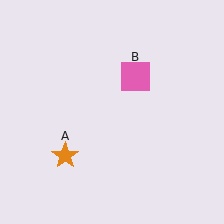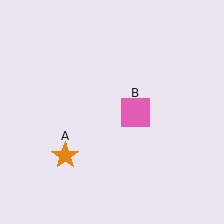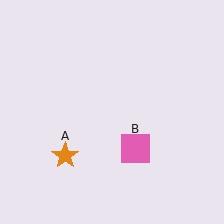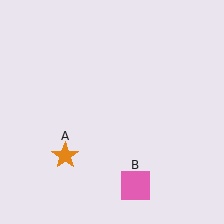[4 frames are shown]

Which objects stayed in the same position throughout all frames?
Orange star (object A) remained stationary.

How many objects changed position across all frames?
1 object changed position: pink square (object B).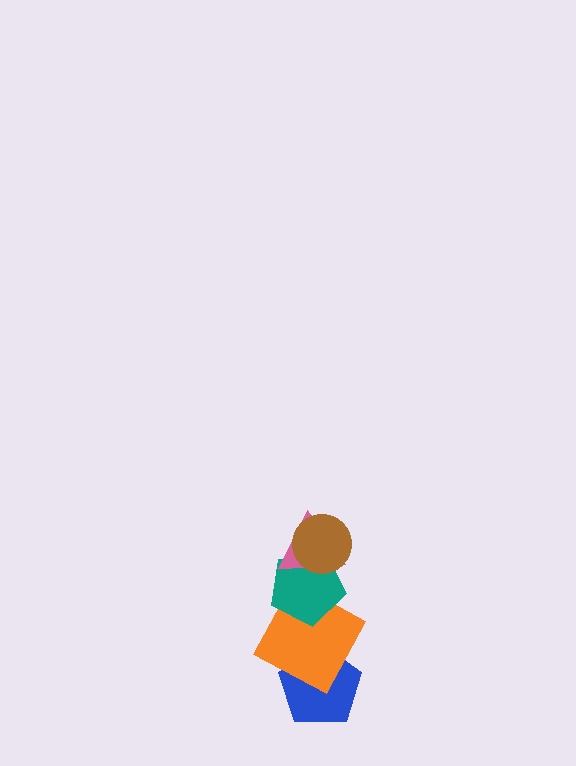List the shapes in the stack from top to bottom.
From top to bottom: the brown circle, the pink triangle, the teal pentagon, the orange square, the blue pentagon.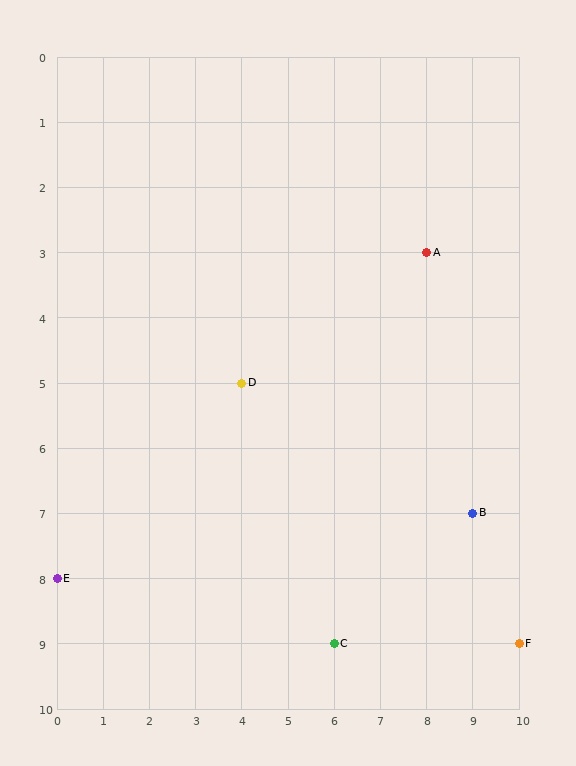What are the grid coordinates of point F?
Point F is at grid coordinates (10, 9).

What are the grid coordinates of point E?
Point E is at grid coordinates (0, 8).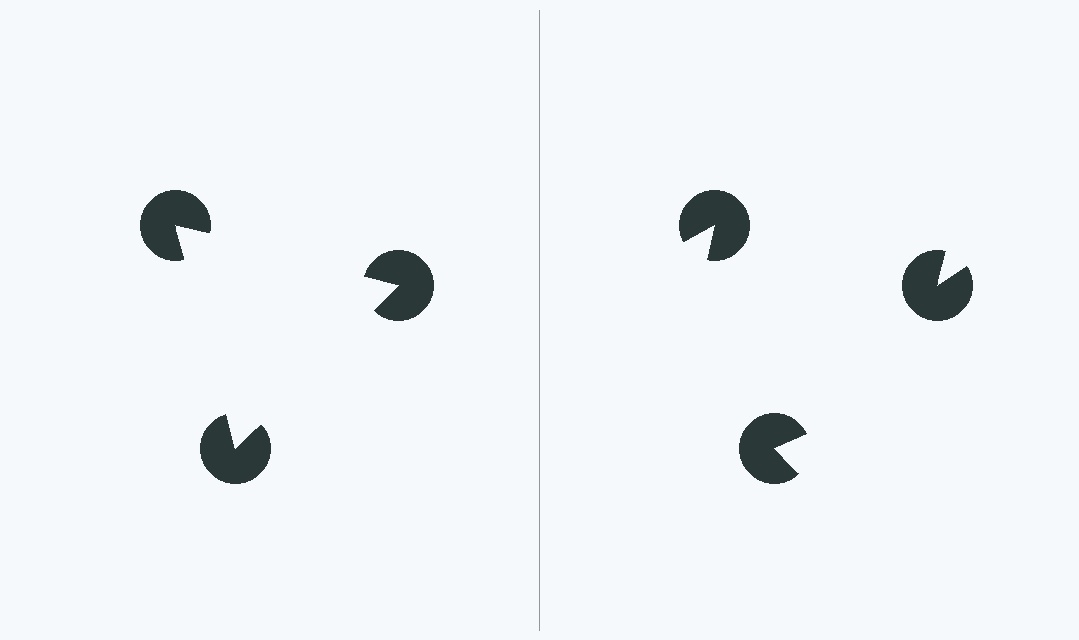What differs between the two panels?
The pac-man discs are positioned identically on both sides; only the wedge orientations differ. On the left they align to a triangle; on the right they are misaligned.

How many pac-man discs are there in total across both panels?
6 — 3 on each side.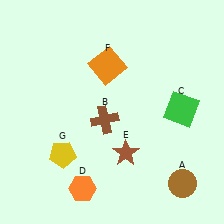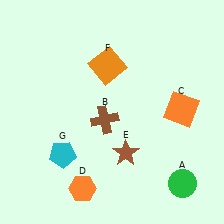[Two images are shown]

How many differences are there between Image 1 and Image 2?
There are 3 differences between the two images.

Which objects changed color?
A changed from brown to green. C changed from green to orange. G changed from yellow to cyan.